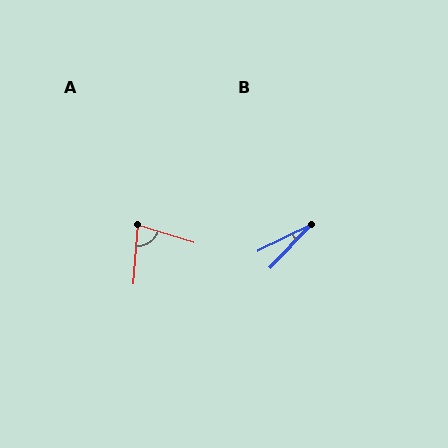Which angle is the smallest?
B, at approximately 20 degrees.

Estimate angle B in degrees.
Approximately 20 degrees.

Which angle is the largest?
A, at approximately 77 degrees.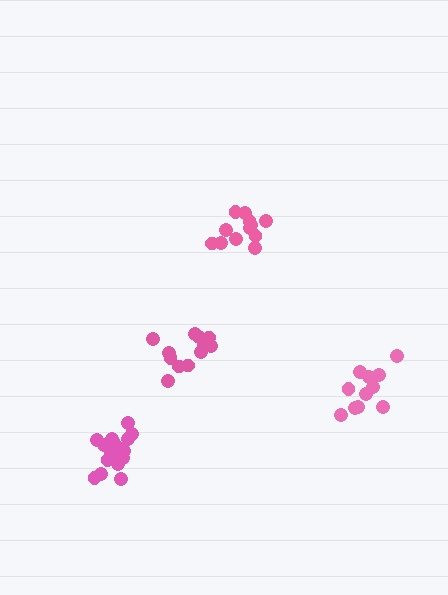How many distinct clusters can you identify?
There are 4 distinct clusters.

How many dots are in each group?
Group 1: 12 dots, Group 2: 12 dots, Group 3: 17 dots, Group 4: 12 dots (53 total).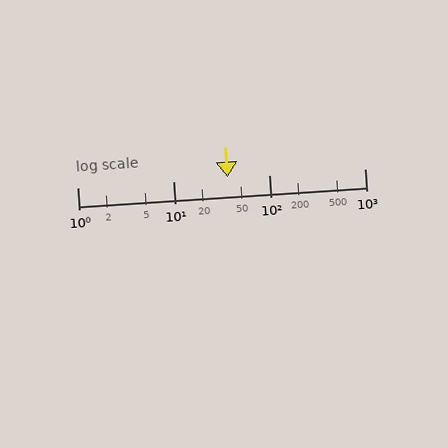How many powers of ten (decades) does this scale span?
The scale spans 3 decades, from 1 to 1000.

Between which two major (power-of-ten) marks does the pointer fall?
The pointer is between 10 and 100.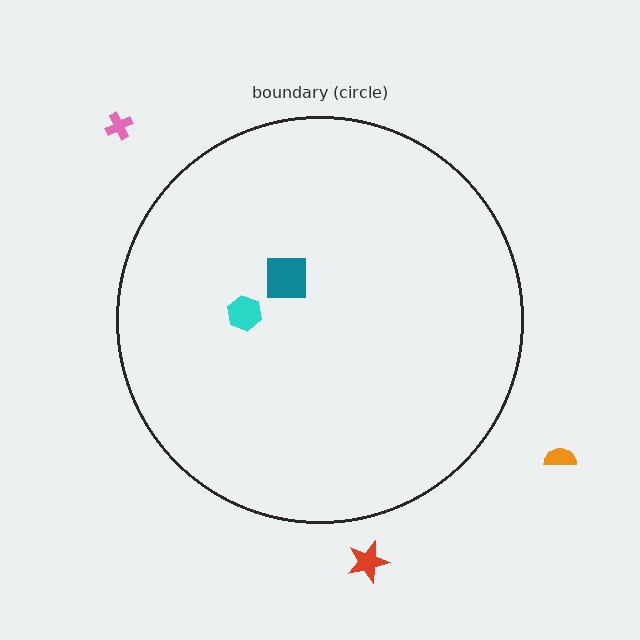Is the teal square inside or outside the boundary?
Inside.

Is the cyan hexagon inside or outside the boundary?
Inside.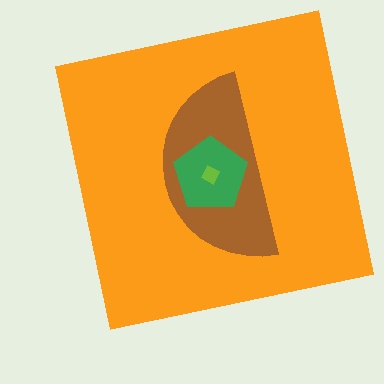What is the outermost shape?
The orange square.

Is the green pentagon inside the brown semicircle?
Yes.